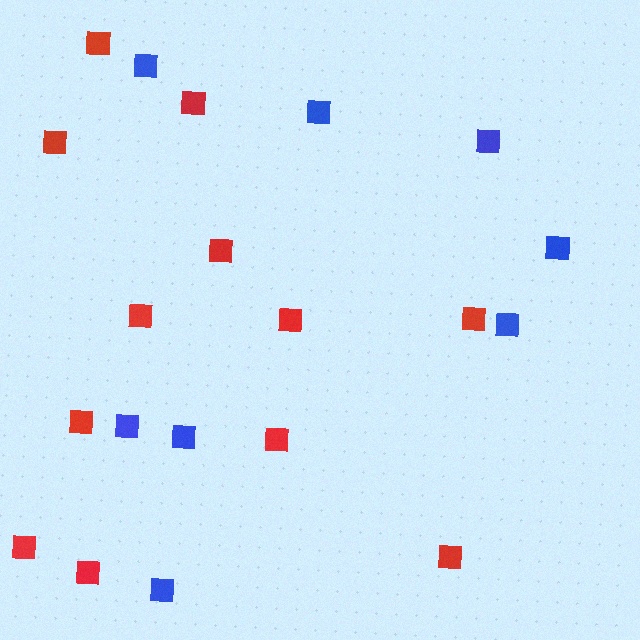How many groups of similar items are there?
There are 2 groups: one group of blue squares (8) and one group of red squares (12).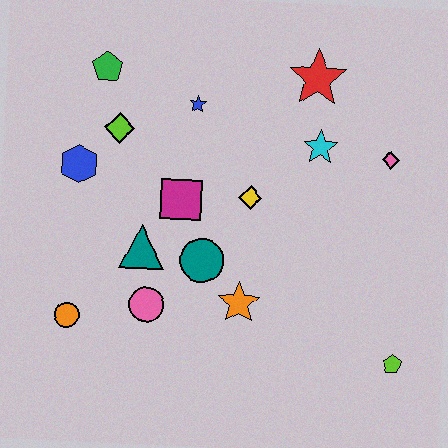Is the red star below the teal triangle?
No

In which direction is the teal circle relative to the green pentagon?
The teal circle is below the green pentagon.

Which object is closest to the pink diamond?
The cyan star is closest to the pink diamond.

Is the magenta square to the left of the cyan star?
Yes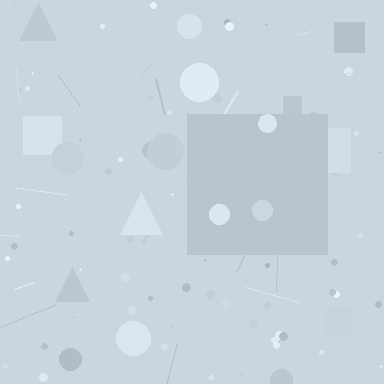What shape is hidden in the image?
A square is hidden in the image.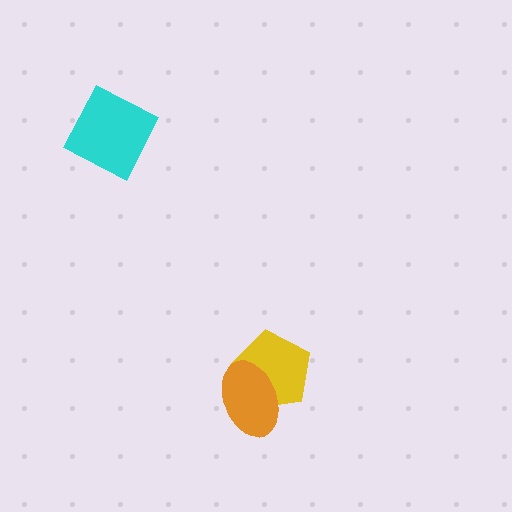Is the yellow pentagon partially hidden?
Yes, it is partially covered by another shape.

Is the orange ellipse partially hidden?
No, no other shape covers it.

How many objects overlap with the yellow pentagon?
1 object overlaps with the yellow pentagon.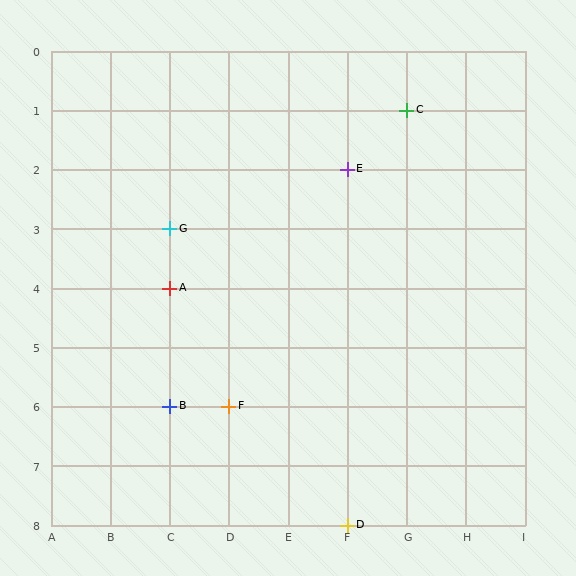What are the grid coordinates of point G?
Point G is at grid coordinates (C, 3).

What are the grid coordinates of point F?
Point F is at grid coordinates (D, 6).